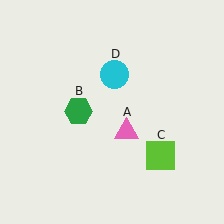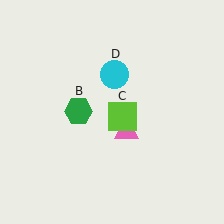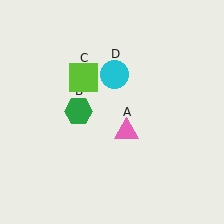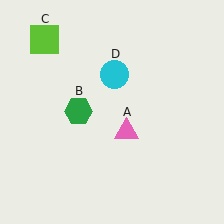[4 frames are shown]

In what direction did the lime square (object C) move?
The lime square (object C) moved up and to the left.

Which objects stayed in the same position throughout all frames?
Pink triangle (object A) and green hexagon (object B) and cyan circle (object D) remained stationary.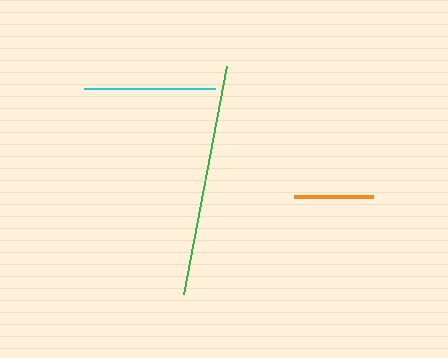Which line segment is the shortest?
The orange line is the shortest at approximately 79 pixels.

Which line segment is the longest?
The green line is the longest at approximately 232 pixels.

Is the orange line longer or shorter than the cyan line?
The cyan line is longer than the orange line.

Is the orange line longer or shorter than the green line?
The green line is longer than the orange line.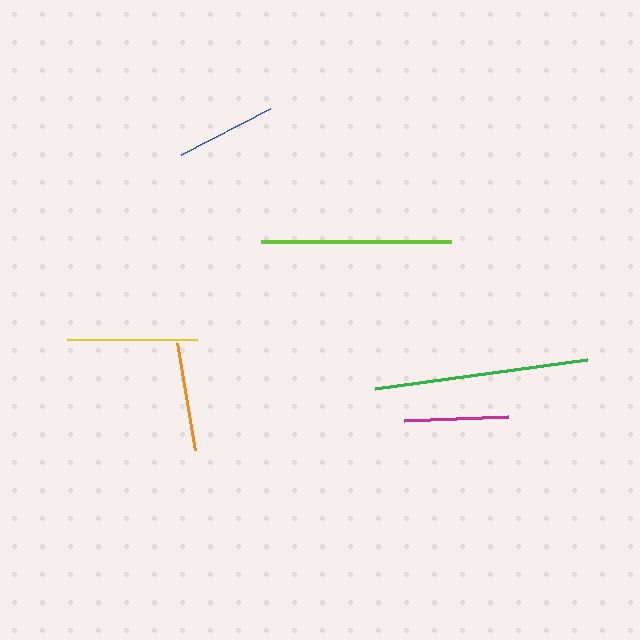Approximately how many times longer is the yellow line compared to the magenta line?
The yellow line is approximately 1.3 times the length of the magenta line.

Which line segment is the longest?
The green line is the longest at approximately 214 pixels.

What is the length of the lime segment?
The lime segment is approximately 191 pixels long.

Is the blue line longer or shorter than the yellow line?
The yellow line is longer than the blue line.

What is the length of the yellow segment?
The yellow segment is approximately 130 pixels long.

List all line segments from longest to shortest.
From longest to shortest: green, lime, yellow, orange, magenta, blue.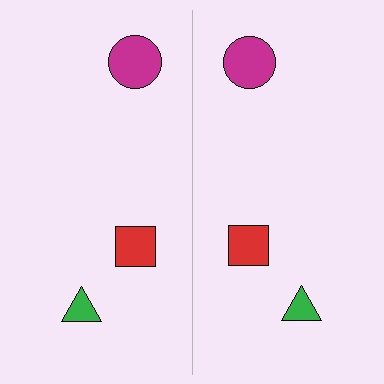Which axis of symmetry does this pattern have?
The pattern has a vertical axis of symmetry running through the center of the image.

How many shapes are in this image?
There are 6 shapes in this image.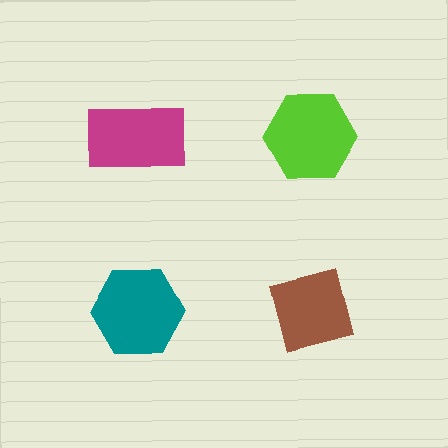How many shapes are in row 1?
2 shapes.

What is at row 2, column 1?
A teal hexagon.